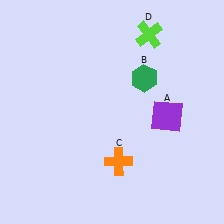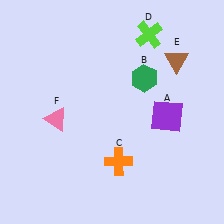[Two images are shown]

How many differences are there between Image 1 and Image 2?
There are 2 differences between the two images.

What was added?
A brown triangle (E), a pink triangle (F) were added in Image 2.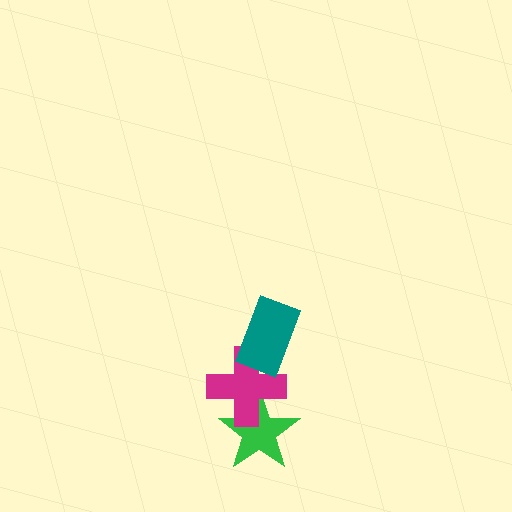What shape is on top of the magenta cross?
The teal rectangle is on top of the magenta cross.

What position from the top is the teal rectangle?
The teal rectangle is 1st from the top.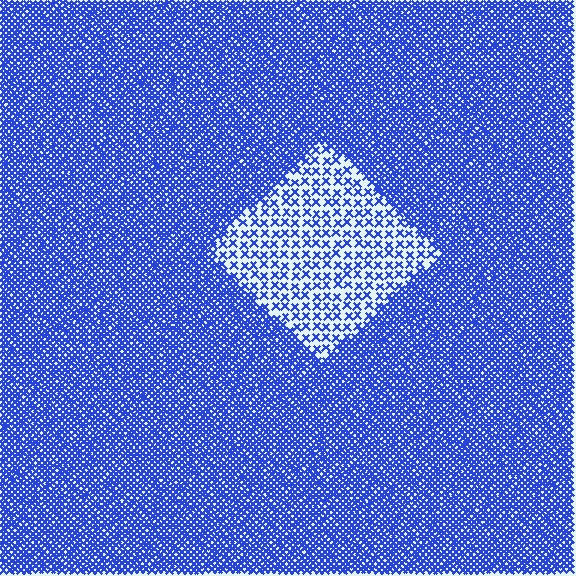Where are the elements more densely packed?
The elements are more densely packed outside the diamond boundary.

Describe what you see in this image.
The image contains small blue elements arranged at two different densities. A diamond-shaped region is visible where the elements are less densely packed than the surrounding area.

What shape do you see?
I see a diamond.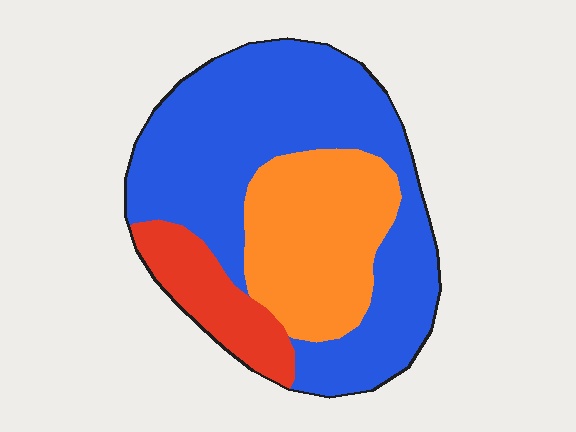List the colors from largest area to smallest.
From largest to smallest: blue, orange, red.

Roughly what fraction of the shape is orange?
Orange covers 28% of the shape.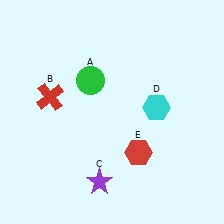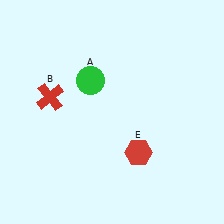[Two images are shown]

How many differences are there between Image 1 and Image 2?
There are 2 differences between the two images.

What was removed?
The purple star (C), the cyan hexagon (D) were removed in Image 2.